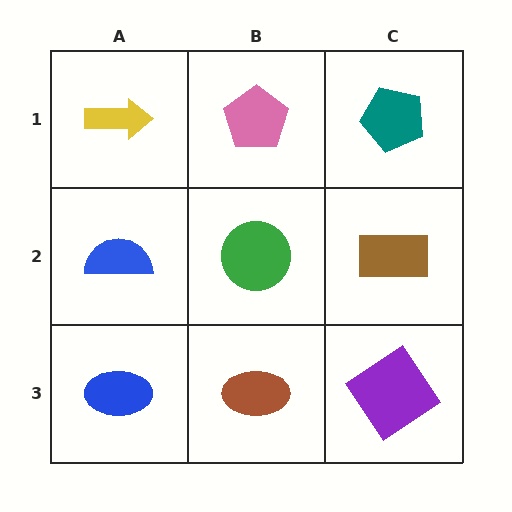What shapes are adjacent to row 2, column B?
A pink pentagon (row 1, column B), a brown ellipse (row 3, column B), a blue semicircle (row 2, column A), a brown rectangle (row 2, column C).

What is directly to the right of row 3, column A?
A brown ellipse.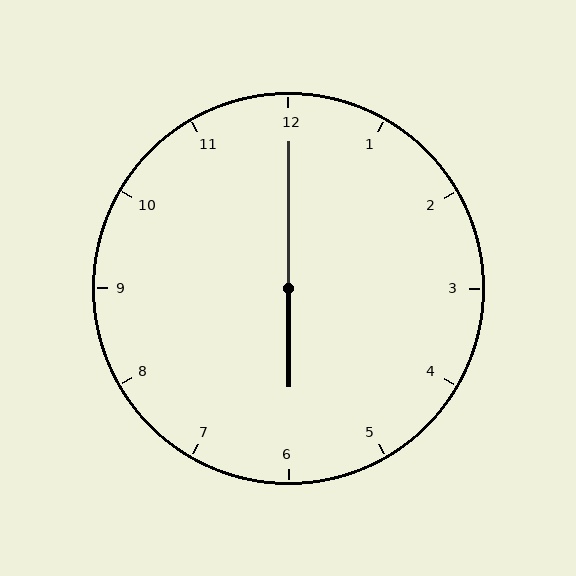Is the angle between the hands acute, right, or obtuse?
It is obtuse.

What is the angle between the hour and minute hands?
Approximately 180 degrees.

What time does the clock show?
6:00.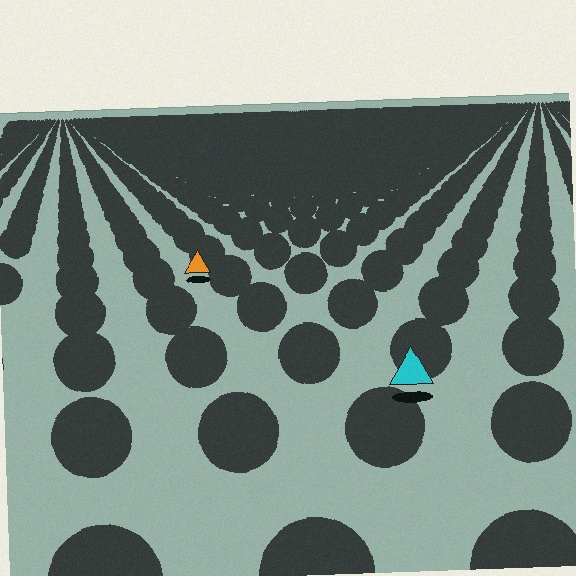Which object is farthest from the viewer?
The orange triangle is farthest from the viewer. It appears smaller and the ground texture around it is denser.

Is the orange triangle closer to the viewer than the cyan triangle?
No. The cyan triangle is closer — you can tell from the texture gradient: the ground texture is coarser near it.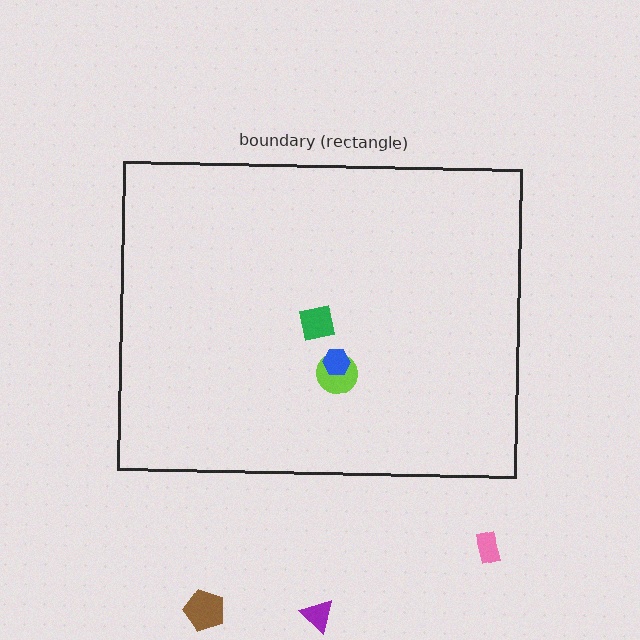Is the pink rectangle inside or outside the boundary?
Outside.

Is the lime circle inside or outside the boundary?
Inside.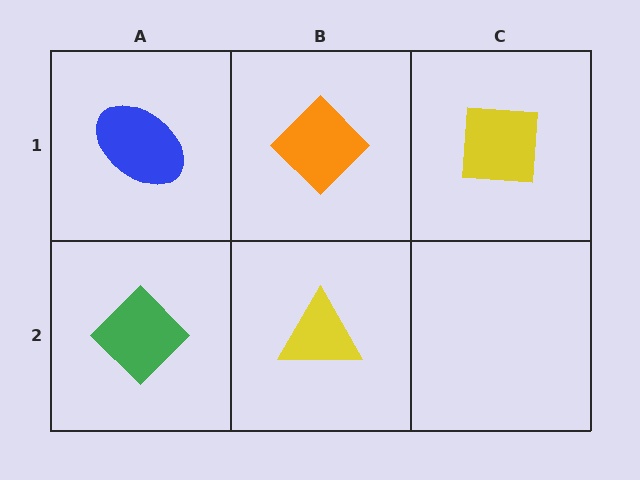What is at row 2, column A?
A green diamond.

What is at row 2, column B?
A yellow triangle.